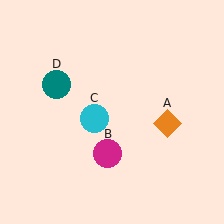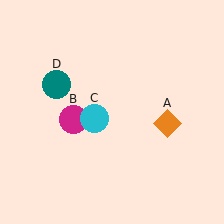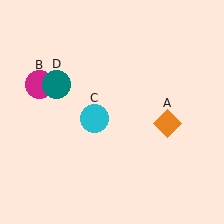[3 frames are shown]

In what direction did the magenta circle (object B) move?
The magenta circle (object B) moved up and to the left.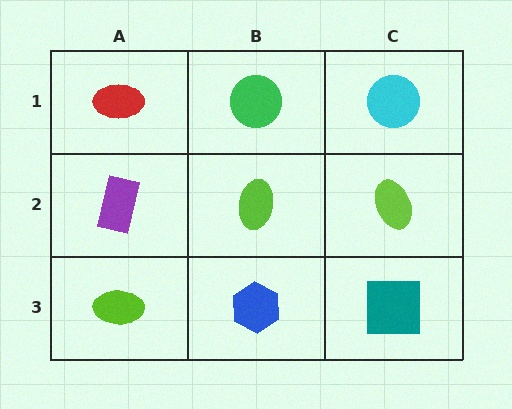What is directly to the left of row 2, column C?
A lime ellipse.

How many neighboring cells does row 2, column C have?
3.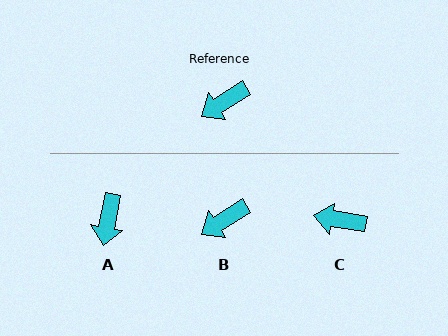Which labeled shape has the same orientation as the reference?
B.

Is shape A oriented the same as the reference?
No, it is off by about 47 degrees.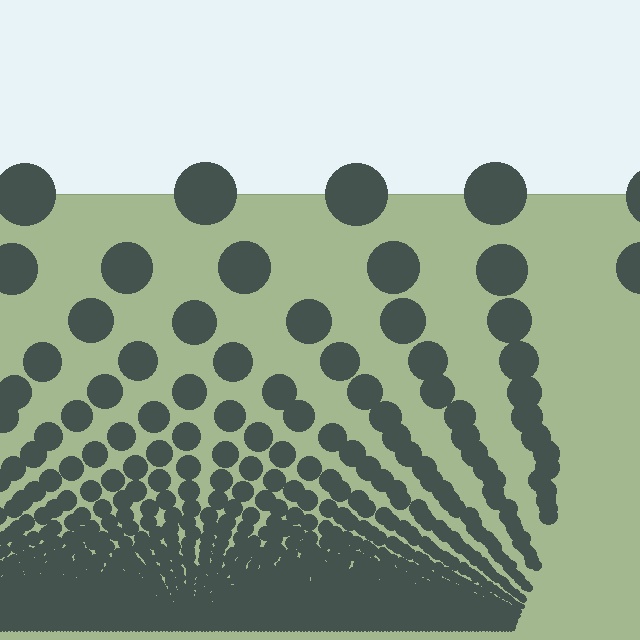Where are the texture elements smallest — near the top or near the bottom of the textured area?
Near the bottom.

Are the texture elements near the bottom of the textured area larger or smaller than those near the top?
Smaller. The gradient is inverted — elements near the bottom are smaller and denser.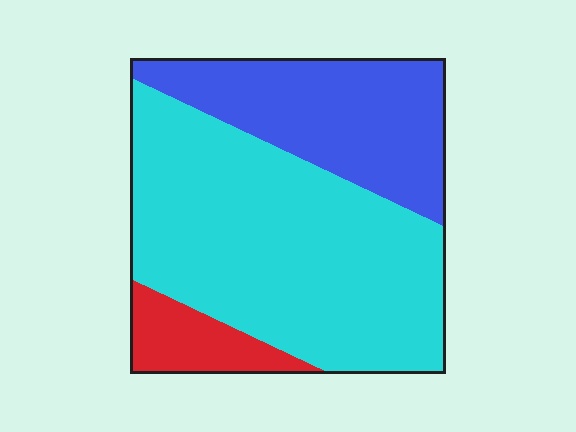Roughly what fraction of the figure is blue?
Blue takes up about one third (1/3) of the figure.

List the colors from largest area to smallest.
From largest to smallest: cyan, blue, red.